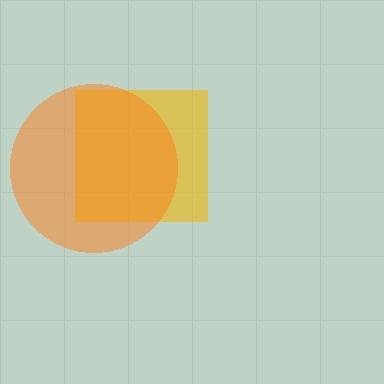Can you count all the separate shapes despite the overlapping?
Yes, there are 2 separate shapes.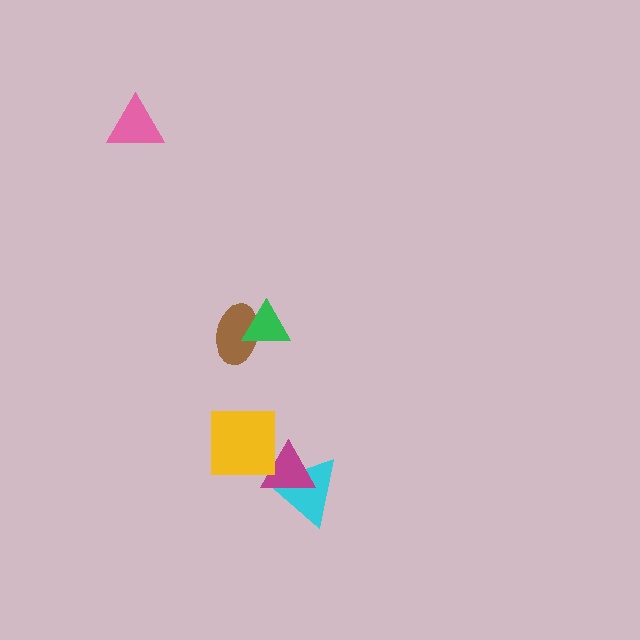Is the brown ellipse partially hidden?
Yes, it is partially covered by another shape.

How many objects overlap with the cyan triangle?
1 object overlaps with the cyan triangle.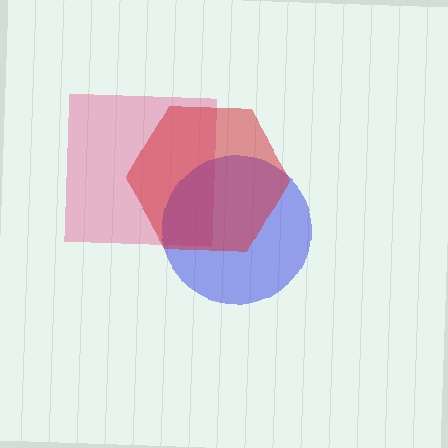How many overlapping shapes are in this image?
There are 3 overlapping shapes in the image.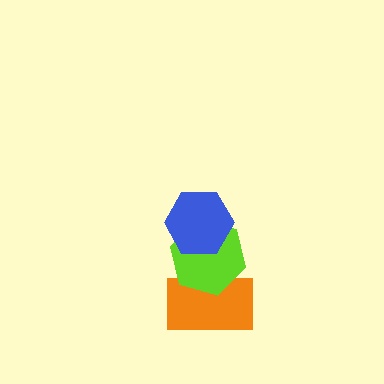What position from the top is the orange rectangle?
The orange rectangle is 3rd from the top.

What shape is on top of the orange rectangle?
The lime hexagon is on top of the orange rectangle.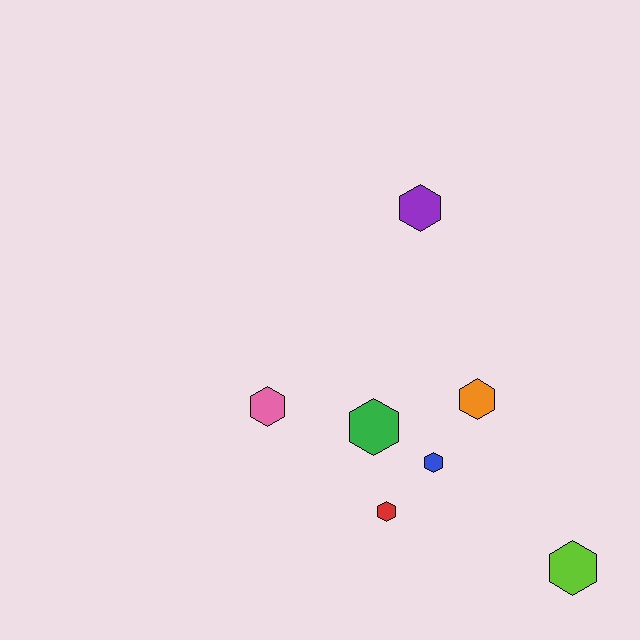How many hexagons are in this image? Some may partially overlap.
There are 7 hexagons.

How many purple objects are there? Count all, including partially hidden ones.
There is 1 purple object.